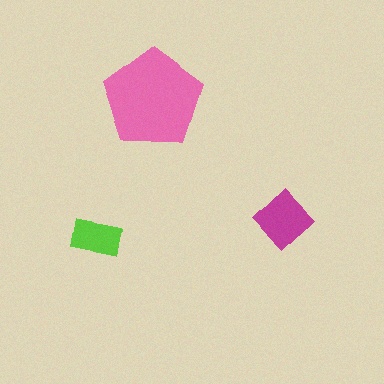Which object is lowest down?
The lime rectangle is bottommost.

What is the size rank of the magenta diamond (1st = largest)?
2nd.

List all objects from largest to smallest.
The pink pentagon, the magenta diamond, the lime rectangle.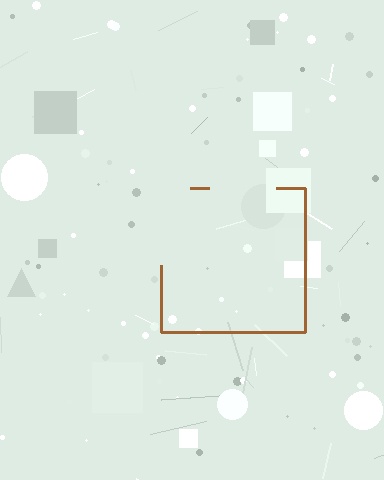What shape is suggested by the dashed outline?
The dashed outline suggests a square.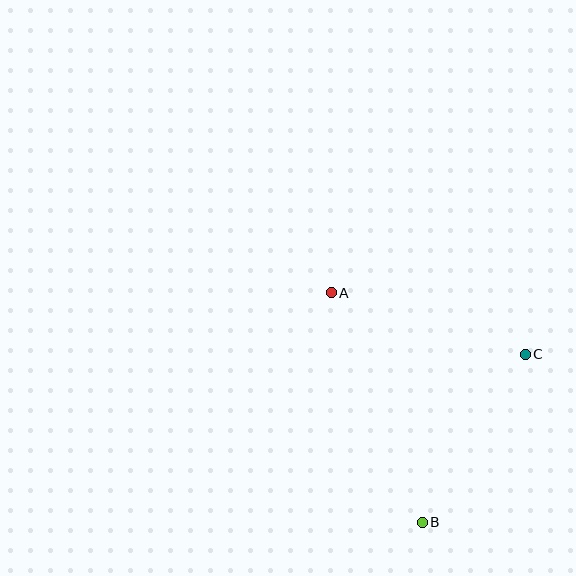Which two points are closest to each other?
Points B and C are closest to each other.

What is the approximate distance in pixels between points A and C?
The distance between A and C is approximately 203 pixels.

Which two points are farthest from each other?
Points A and B are farthest from each other.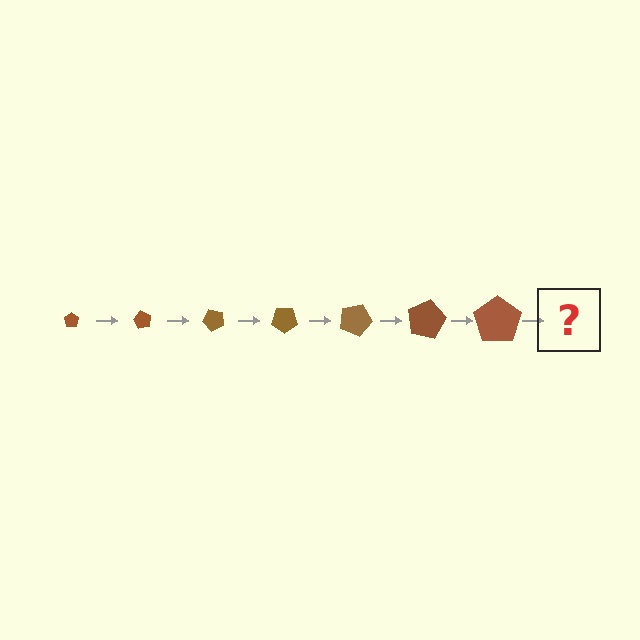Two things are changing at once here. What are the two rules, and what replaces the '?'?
The two rules are that the pentagon grows larger each step and it rotates 60 degrees each step. The '?' should be a pentagon, larger than the previous one and rotated 420 degrees from the start.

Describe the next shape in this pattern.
It should be a pentagon, larger than the previous one and rotated 420 degrees from the start.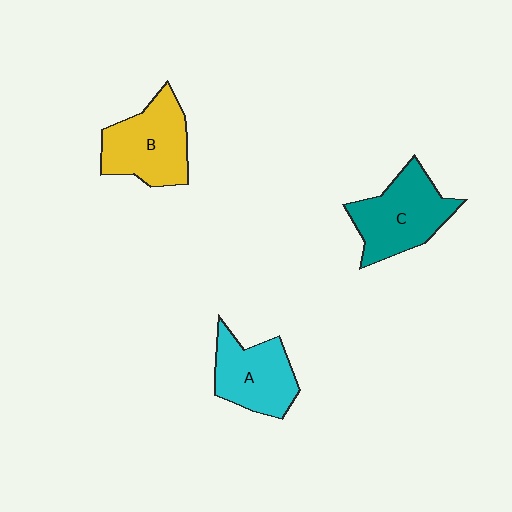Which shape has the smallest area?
Shape A (cyan).